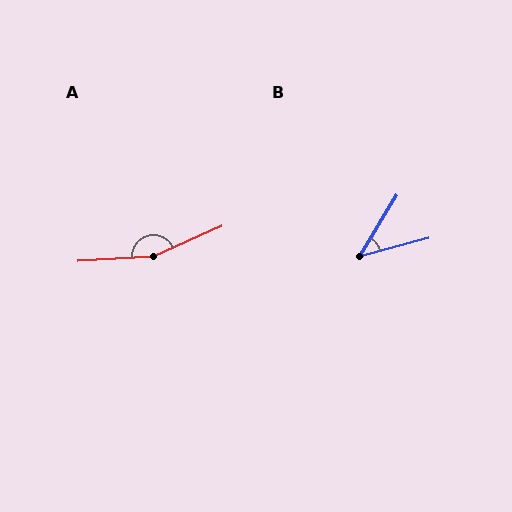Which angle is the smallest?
B, at approximately 43 degrees.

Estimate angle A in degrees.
Approximately 159 degrees.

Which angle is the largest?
A, at approximately 159 degrees.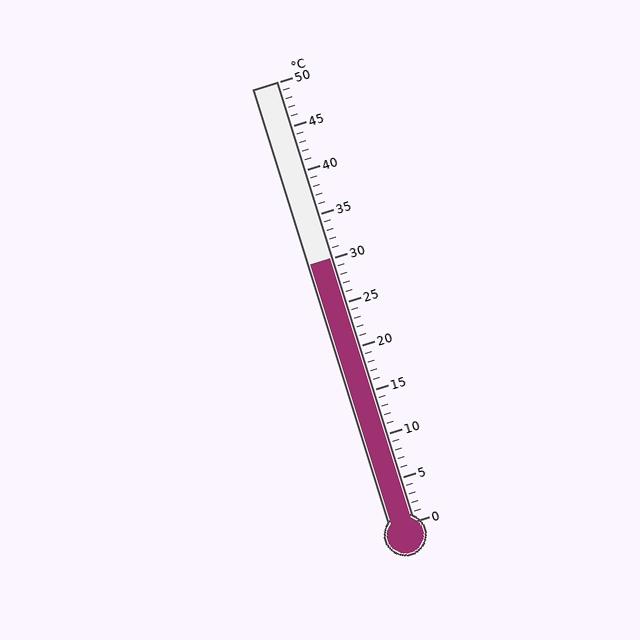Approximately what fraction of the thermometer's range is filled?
The thermometer is filled to approximately 60% of its range.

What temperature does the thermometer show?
The thermometer shows approximately 30°C.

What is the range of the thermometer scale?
The thermometer scale ranges from 0°C to 50°C.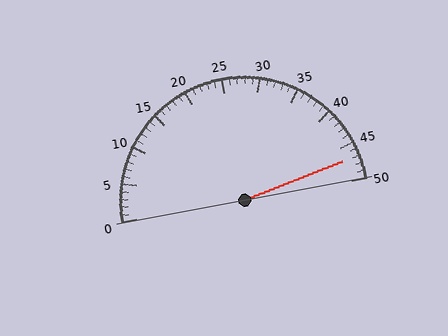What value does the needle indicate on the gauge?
The needle indicates approximately 47.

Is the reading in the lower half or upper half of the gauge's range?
The reading is in the upper half of the range (0 to 50).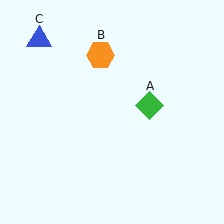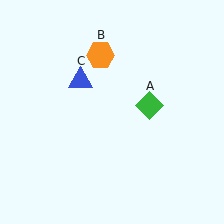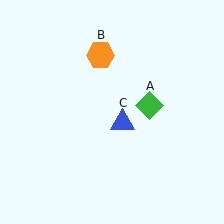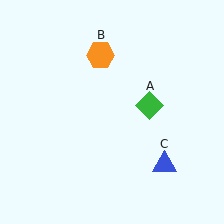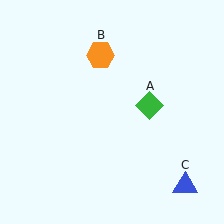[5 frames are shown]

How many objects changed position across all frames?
1 object changed position: blue triangle (object C).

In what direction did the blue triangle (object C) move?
The blue triangle (object C) moved down and to the right.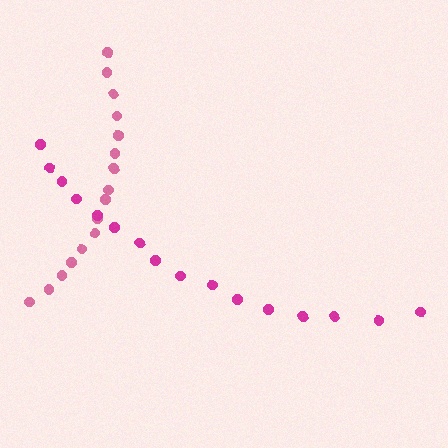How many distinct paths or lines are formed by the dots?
There are 2 distinct paths.